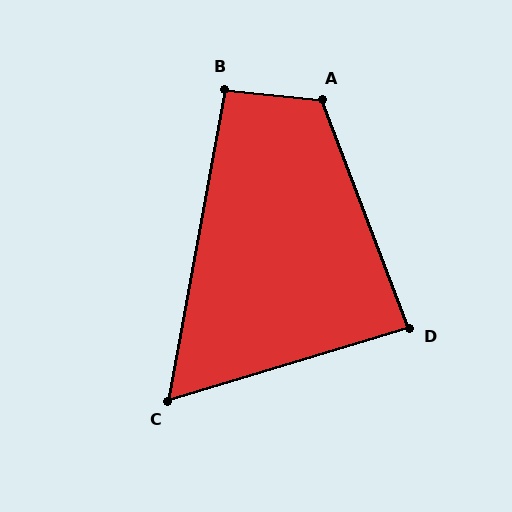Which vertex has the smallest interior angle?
C, at approximately 63 degrees.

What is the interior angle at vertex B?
Approximately 94 degrees (approximately right).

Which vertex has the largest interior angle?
A, at approximately 117 degrees.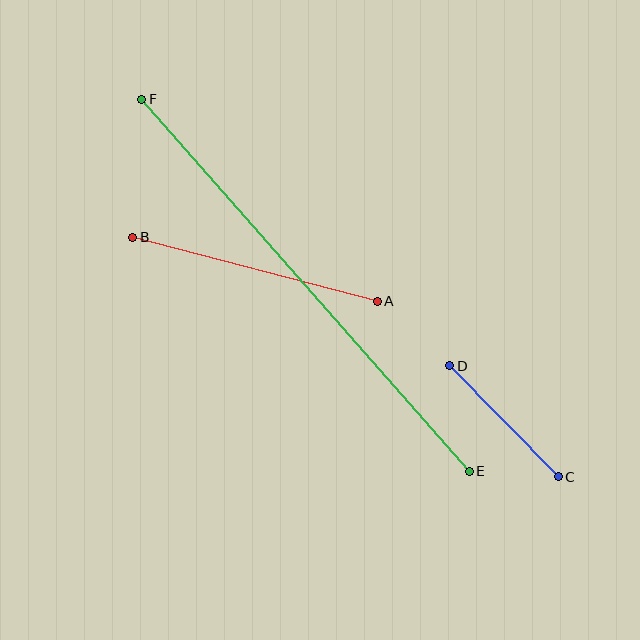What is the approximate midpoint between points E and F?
The midpoint is at approximately (305, 285) pixels.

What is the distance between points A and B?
The distance is approximately 253 pixels.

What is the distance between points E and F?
The distance is approximately 496 pixels.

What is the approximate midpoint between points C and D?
The midpoint is at approximately (504, 421) pixels.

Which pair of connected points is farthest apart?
Points E and F are farthest apart.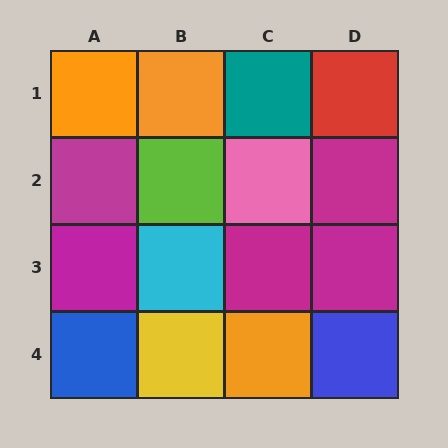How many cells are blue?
2 cells are blue.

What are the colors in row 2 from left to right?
Magenta, lime, pink, magenta.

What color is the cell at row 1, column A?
Orange.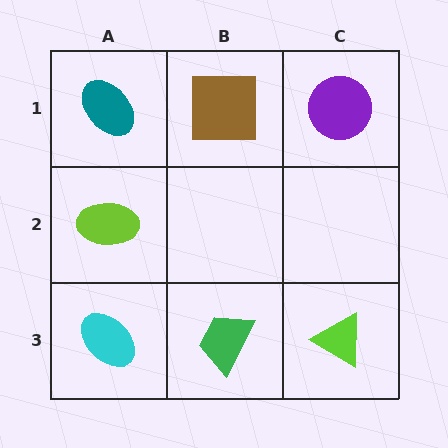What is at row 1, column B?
A brown square.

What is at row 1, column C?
A purple circle.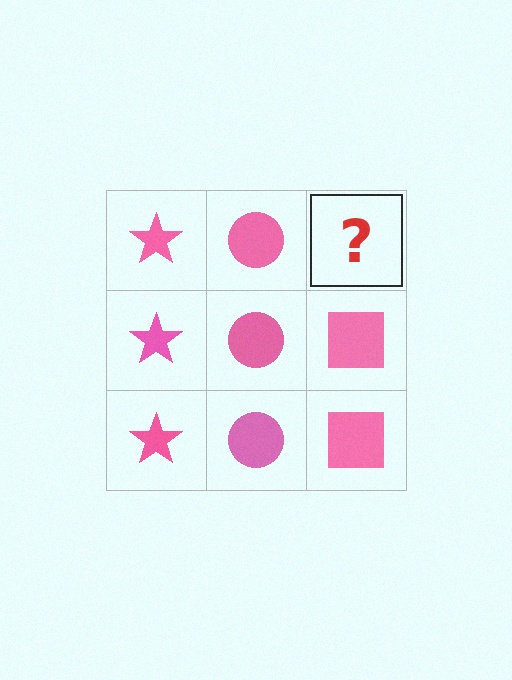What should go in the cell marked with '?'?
The missing cell should contain a pink square.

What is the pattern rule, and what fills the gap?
The rule is that each column has a consistent shape. The gap should be filled with a pink square.